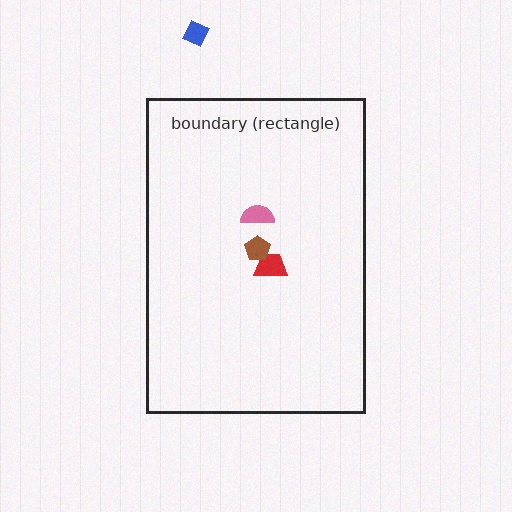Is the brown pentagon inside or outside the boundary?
Inside.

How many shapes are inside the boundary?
3 inside, 1 outside.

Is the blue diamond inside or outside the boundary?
Outside.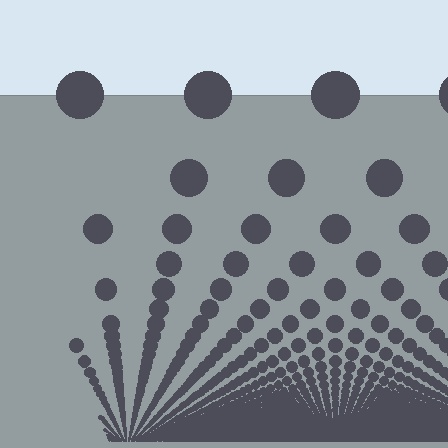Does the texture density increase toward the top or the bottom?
Density increases toward the bottom.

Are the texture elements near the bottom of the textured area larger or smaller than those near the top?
Smaller. The gradient is inverted — elements near the bottom are smaller and denser.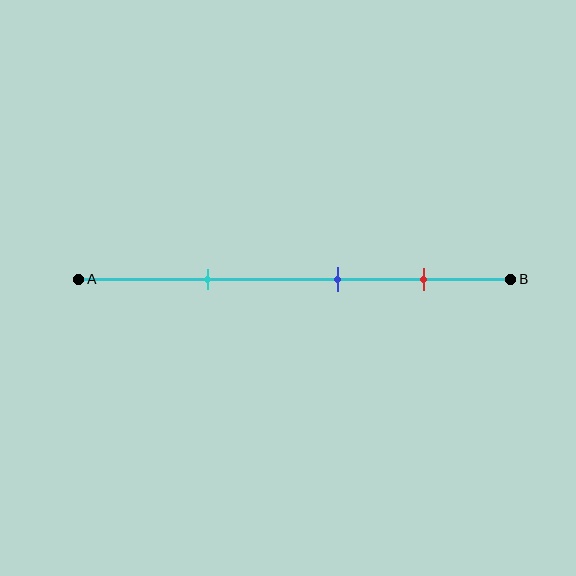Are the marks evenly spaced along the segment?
Yes, the marks are approximately evenly spaced.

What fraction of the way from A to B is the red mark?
The red mark is approximately 80% (0.8) of the way from A to B.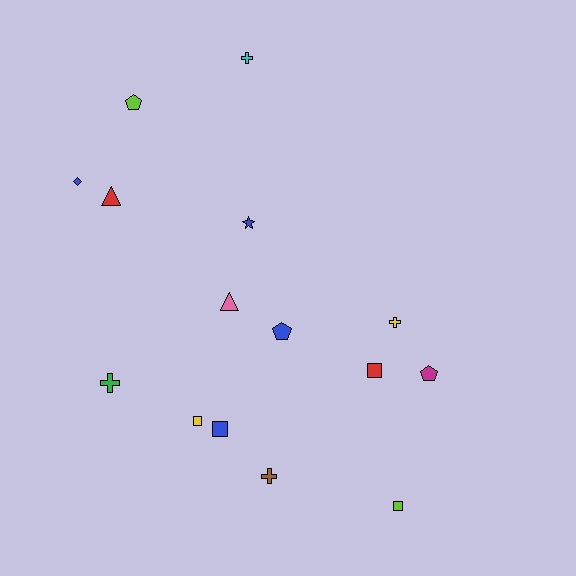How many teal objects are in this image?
There are no teal objects.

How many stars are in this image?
There is 1 star.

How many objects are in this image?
There are 15 objects.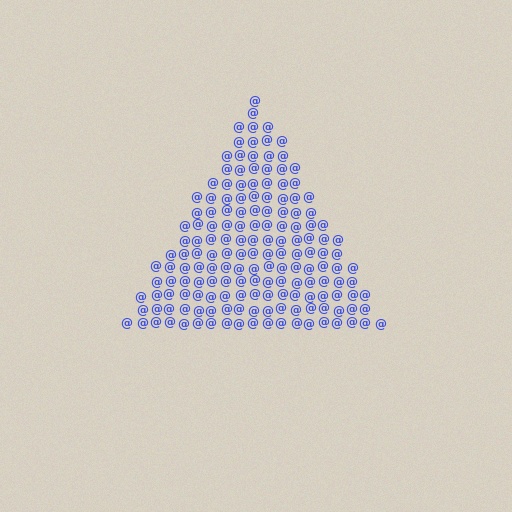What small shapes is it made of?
It is made of small at signs.